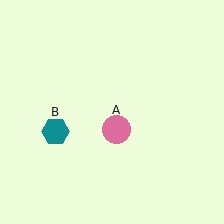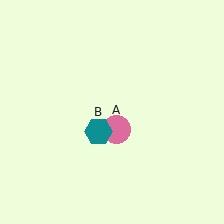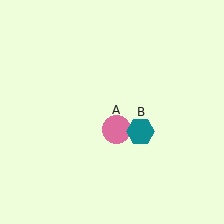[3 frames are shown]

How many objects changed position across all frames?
1 object changed position: teal hexagon (object B).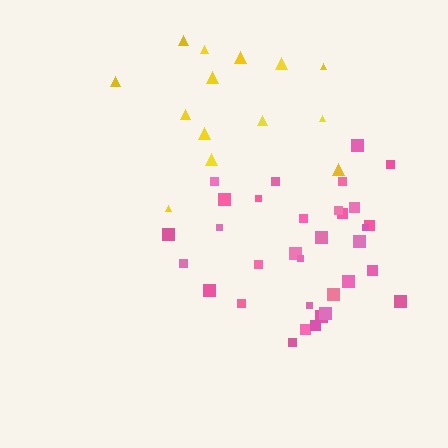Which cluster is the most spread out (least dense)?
Yellow.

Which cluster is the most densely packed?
Pink.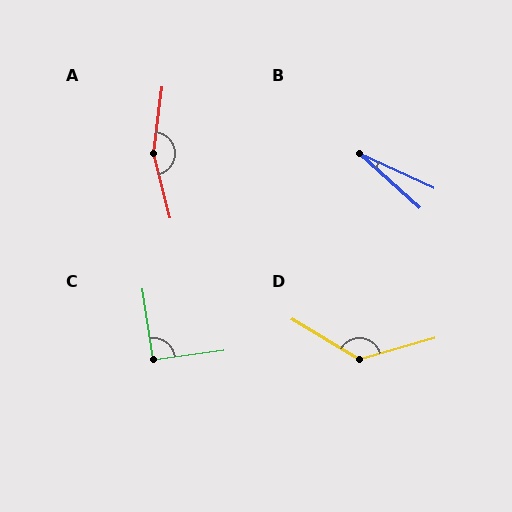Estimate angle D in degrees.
Approximately 133 degrees.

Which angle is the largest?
A, at approximately 159 degrees.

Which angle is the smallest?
B, at approximately 17 degrees.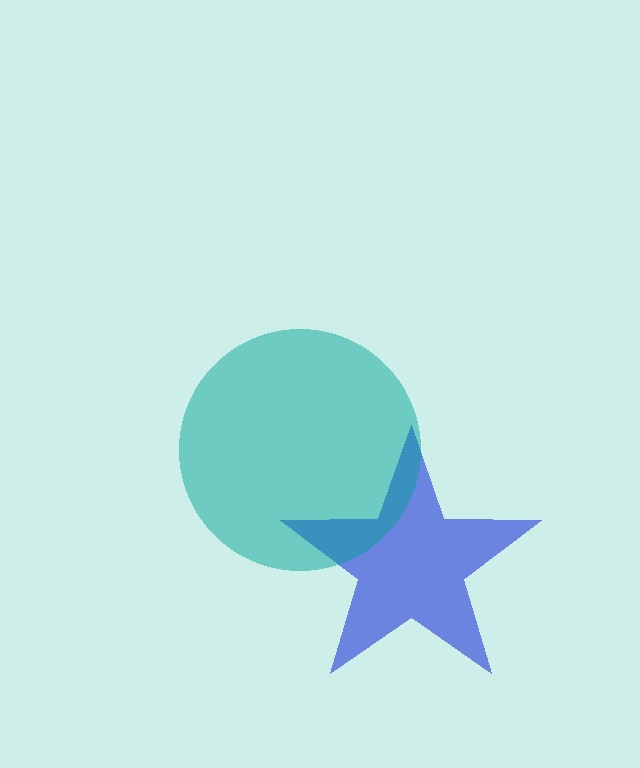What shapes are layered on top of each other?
The layered shapes are: a blue star, a teal circle.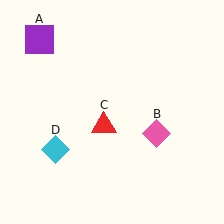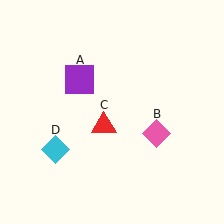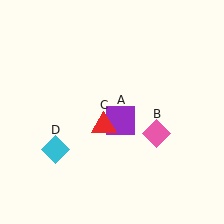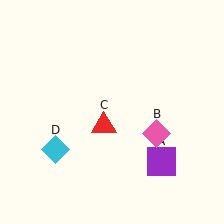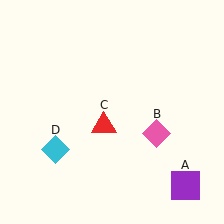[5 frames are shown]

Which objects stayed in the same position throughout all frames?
Pink diamond (object B) and red triangle (object C) and cyan diamond (object D) remained stationary.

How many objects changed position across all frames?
1 object changed position: purple square (object A).